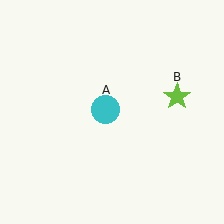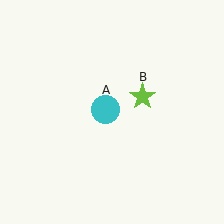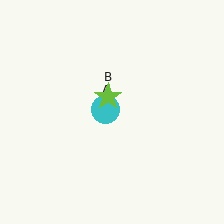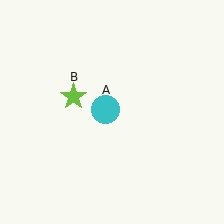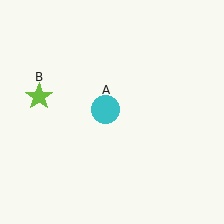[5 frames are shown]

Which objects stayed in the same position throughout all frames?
Cyan circle (object A) remained stationary.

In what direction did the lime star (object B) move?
The lime star (object B) moved left.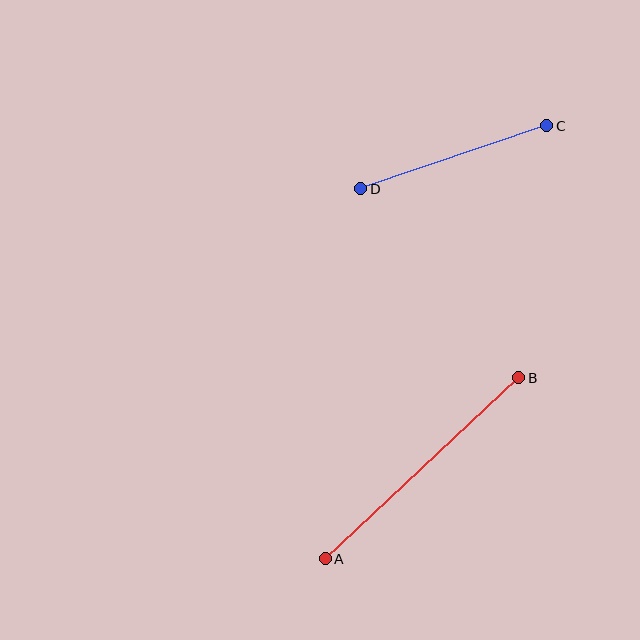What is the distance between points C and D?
The distance is approximately 196 pixels.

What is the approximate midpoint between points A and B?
The midpoint is at approximately (422, 468) pixels.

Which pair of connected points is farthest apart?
Points A and B are farthest apart.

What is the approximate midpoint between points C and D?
The midpoint is at approximately (454, 157) pixels.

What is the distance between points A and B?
The distance is approximately 265 pixels.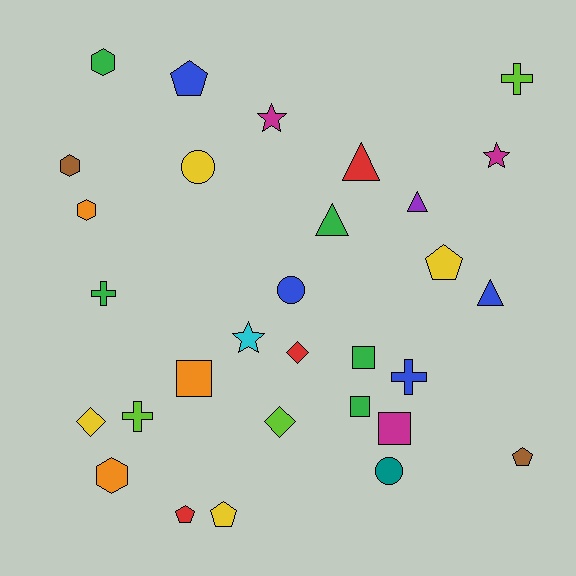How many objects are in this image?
There are 30 objects.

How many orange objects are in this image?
There are 3 orange objects.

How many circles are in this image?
There are 3 circles.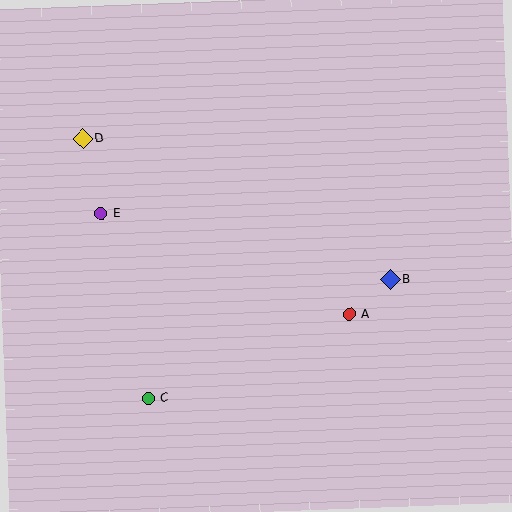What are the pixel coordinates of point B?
Point B is at (390, 280).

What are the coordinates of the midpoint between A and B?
The midpoint between A and B is at (370, 297).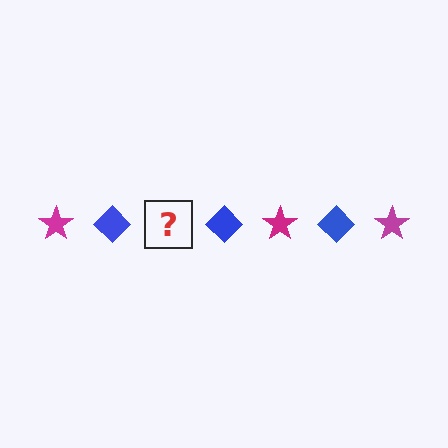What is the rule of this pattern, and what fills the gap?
The rule is that the pattern alternates between magenta star and blue diamond. The gap should be filled with a magenta star.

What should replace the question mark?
The question mark should be replaced with a magenta star.